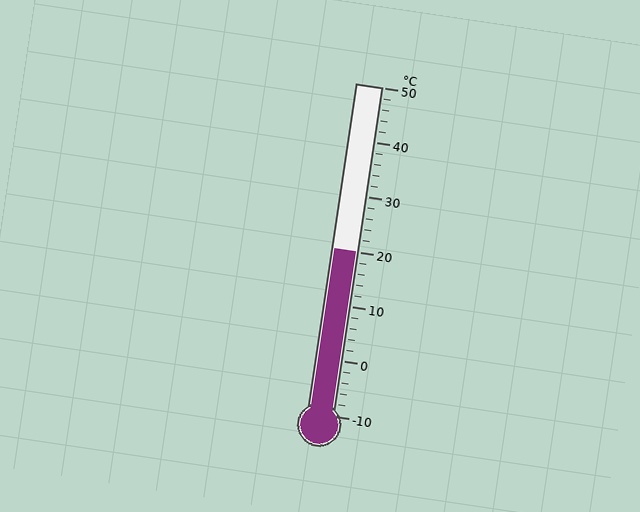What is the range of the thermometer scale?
The thermometer scale ranges from -10°C to 50°C.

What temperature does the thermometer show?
The thermometer shows approximately 20°C.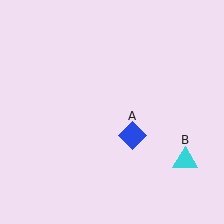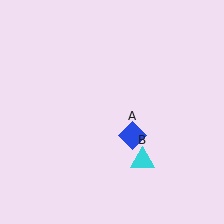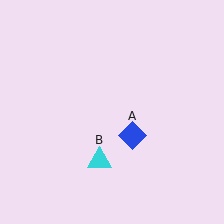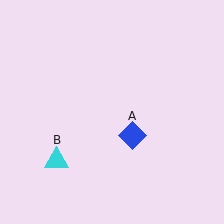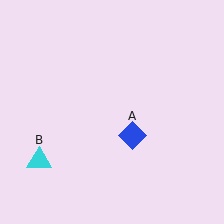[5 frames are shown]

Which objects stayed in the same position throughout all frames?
Blue diamond (object A) remained stationary.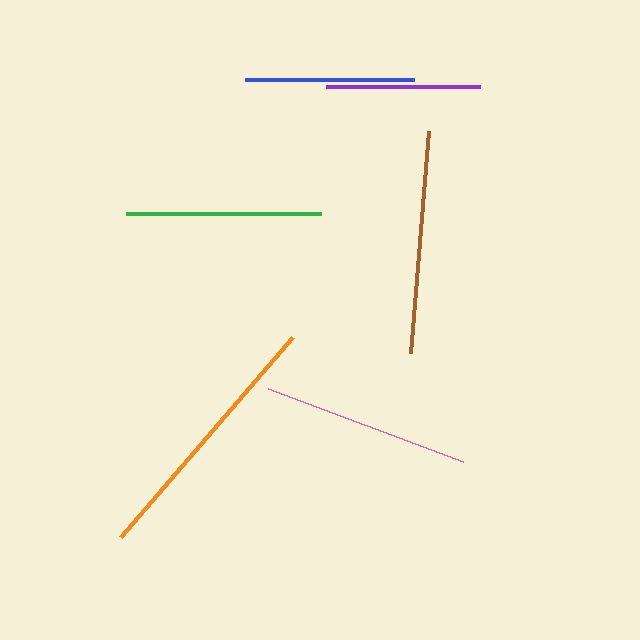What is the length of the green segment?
The green segment is approximately 196 pixels long.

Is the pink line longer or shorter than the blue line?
The pink line is longer than the blue line.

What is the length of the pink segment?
The pink segment is approximately 208 pixels long.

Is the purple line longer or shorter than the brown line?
The brown line is longer than the purple line.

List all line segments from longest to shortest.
From longest to shortest: orange, brown, pink, green, blue, purple.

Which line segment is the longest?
The orange line is the longest at approximately 264 pixels.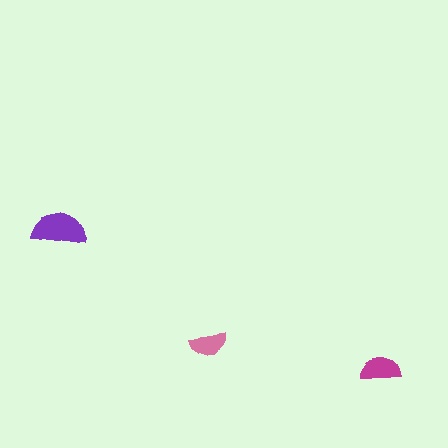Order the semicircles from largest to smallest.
the purple one, the magenta one, the pink one.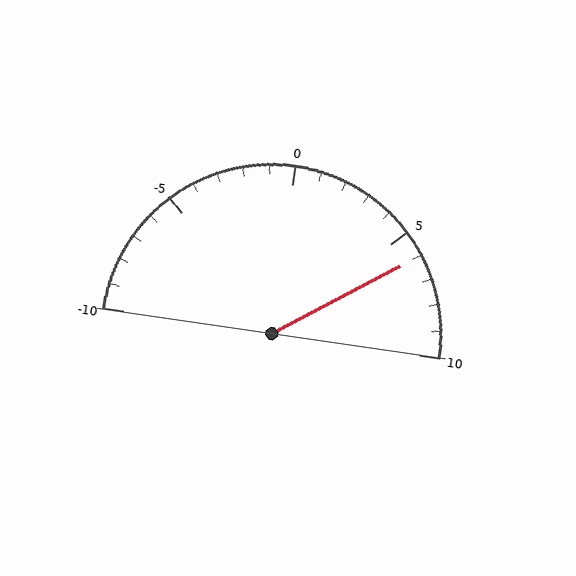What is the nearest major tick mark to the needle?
The nearest major tick mark is 5.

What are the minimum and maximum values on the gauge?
The gauge ranges from -10 to 10.